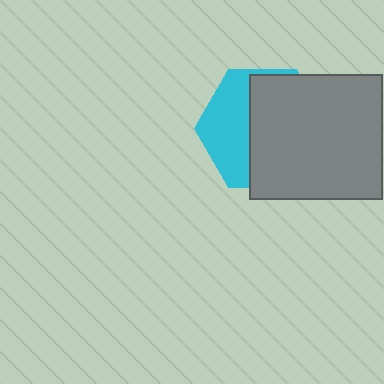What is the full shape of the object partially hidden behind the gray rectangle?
The partially hidden object is a cyan hexagon.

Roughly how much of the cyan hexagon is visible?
A small part of it is visible (roughly 39%).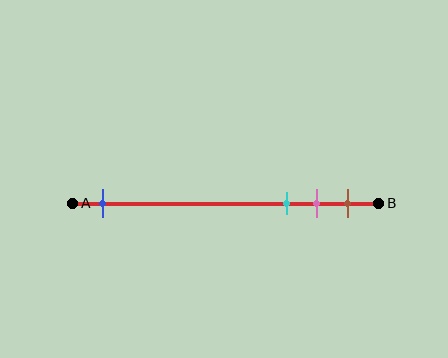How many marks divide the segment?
There are 4 marks dividing the segment.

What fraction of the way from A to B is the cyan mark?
The cyan mark is approximately 70% (0.7) of the way from A to B.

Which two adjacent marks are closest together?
The pink and brown marks are the closest adjacent pair.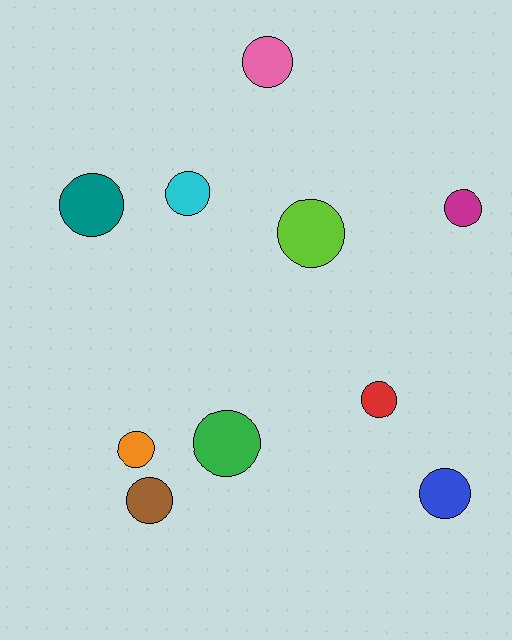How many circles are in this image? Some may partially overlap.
There are 10 circles.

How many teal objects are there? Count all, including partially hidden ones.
There is 1 teal object.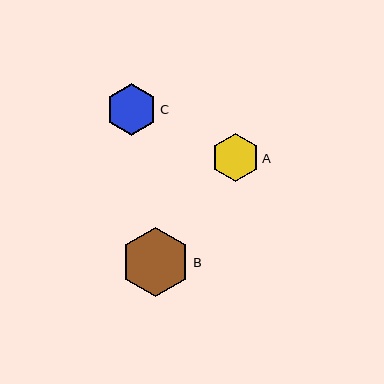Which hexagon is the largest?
Hexagon B is the largest with a size of approximately 69 pixels.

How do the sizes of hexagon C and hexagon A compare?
Hexagon C and hexagon A are approximately the same size.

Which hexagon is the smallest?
Hexagon A is the smallest with a size of approximately 48 pixels.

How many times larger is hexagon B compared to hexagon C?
Hexagon B is approximately 1.3 times the size of hexagon C.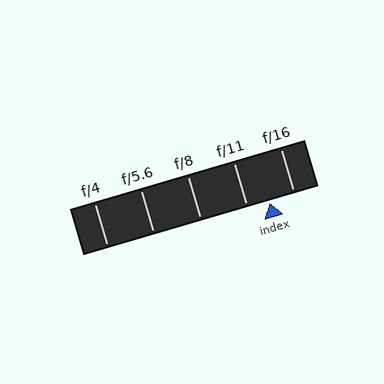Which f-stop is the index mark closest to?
The index mark is closest to f/11.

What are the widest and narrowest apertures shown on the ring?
The widest aperture shown is f/4 and the narrowest is f/16.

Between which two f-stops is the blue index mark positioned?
The index mark is between f/11 and f/16.